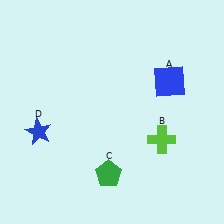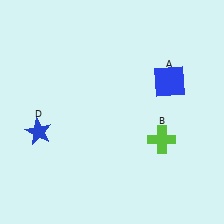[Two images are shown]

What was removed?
The green pentagon (C) was removed in Image 2.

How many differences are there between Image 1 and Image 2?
There is 1 difference between the two images.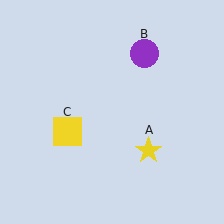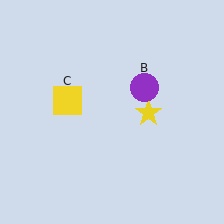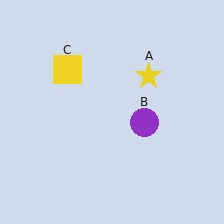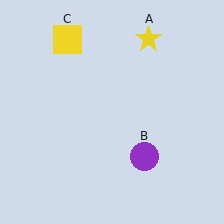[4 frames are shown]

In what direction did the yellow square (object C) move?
The yellow square (object C) moved up.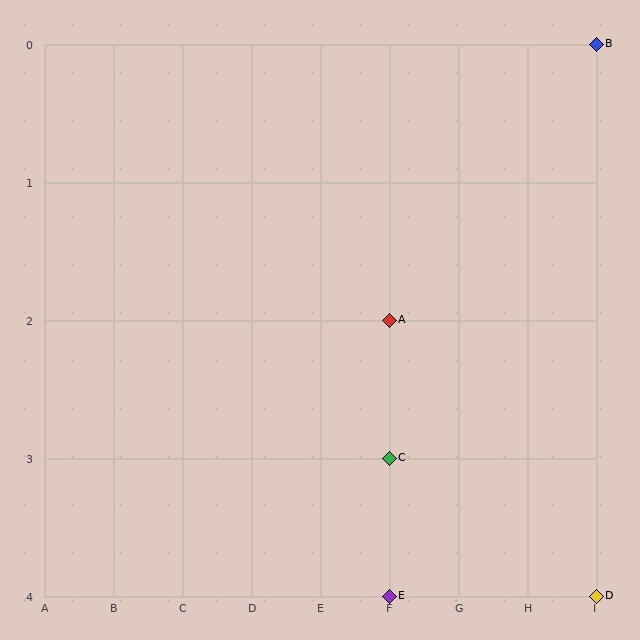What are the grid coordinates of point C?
Point C is at grid coordinates (F, 3).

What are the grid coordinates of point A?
Point A is at grid coordinates (F, 2).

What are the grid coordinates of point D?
Point D is at grid coordinates (I, 4).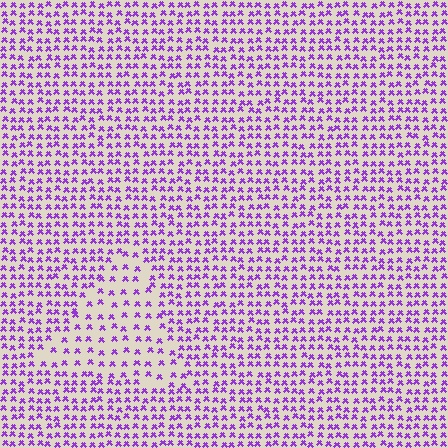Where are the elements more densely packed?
The elements are more densely packed outside the triangle boundary.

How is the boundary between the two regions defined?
The boundary is defined by a change in element density (approximately 1.8x ratio). All elements are the same color, size, and shape.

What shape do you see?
I see a triangle.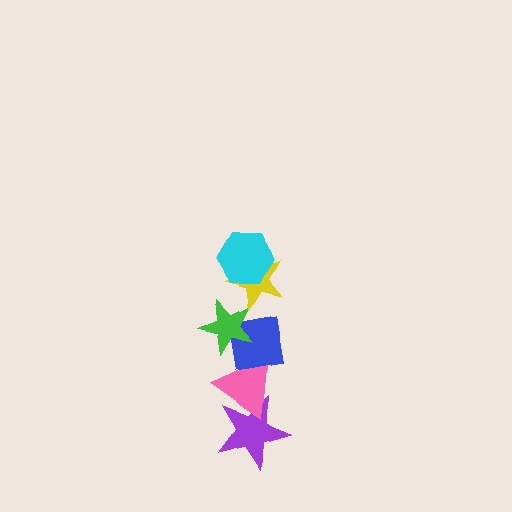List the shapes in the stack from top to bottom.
From top to bottom: the cyan hexagon, the yellow star, the green star, the blue square, the pink triangle, the purple star.